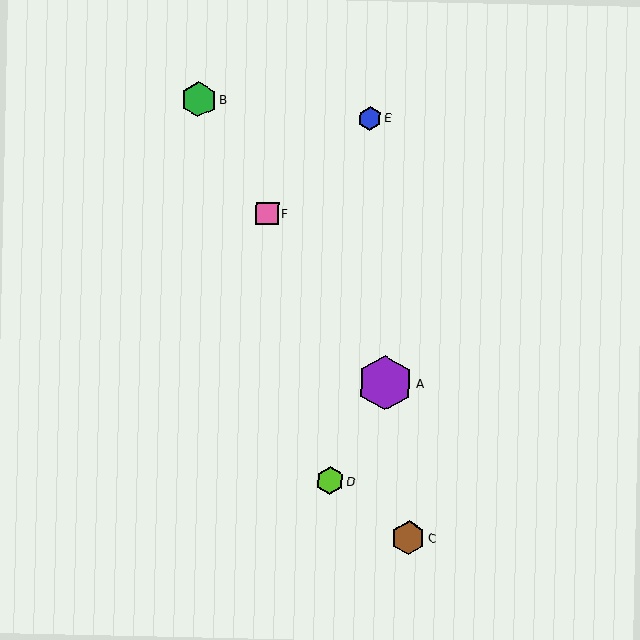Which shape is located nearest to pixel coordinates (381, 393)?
The purple hexagon (labeled A) at (385, 383) is nearest to that location.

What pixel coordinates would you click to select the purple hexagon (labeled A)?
Click at (385, 383) to select the purple hexagon A.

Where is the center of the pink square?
The center of the pink square is at (267, 213).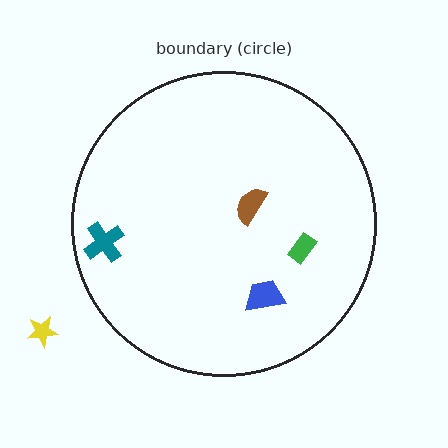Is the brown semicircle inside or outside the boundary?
Inside.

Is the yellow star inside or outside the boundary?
Outside.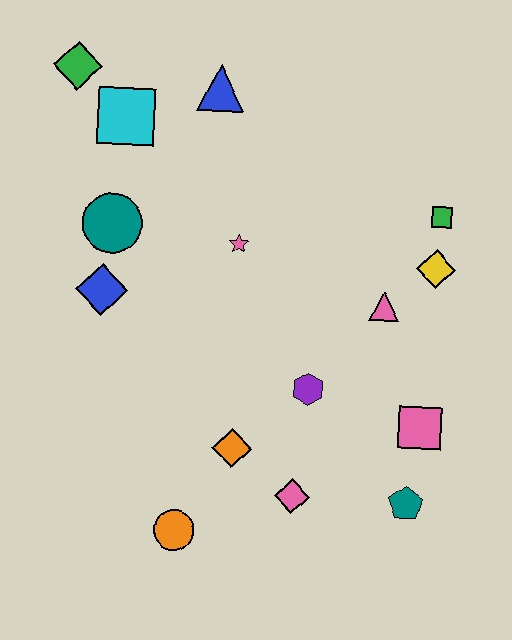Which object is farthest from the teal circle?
The teal pentagon is farthest from the teal circle.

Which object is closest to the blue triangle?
The cyan square is closest to the blue triangle.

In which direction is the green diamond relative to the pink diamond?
The green diamond is above the pink diamond.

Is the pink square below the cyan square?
Yes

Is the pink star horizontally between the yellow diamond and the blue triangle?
Yes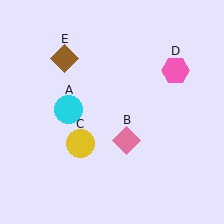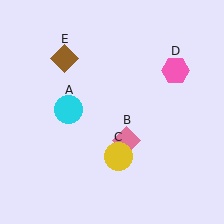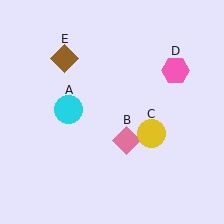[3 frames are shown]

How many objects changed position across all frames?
1 object changed position: yellow circle (object C).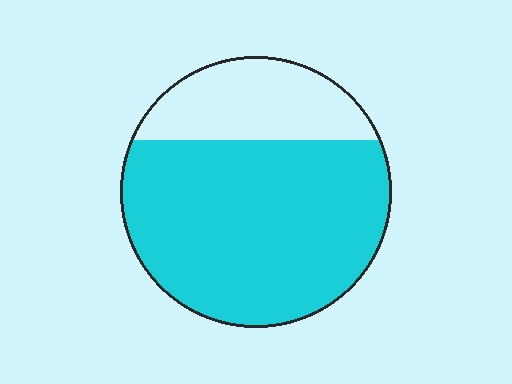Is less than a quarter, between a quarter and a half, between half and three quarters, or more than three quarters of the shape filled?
Between half and three quarters.